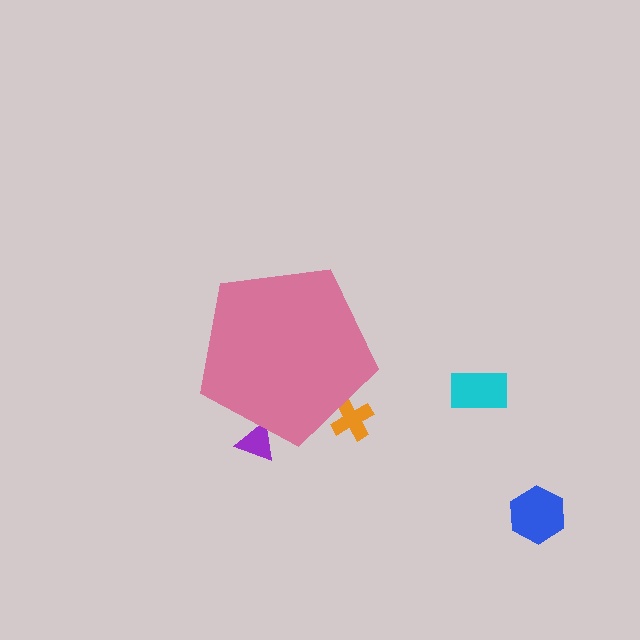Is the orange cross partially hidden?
Yes, the orange cross is partially hidden behind the pink pentagon.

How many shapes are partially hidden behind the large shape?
2 shapes are partially hidden.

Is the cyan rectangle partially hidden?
No, the cyan rectangle is fully visible.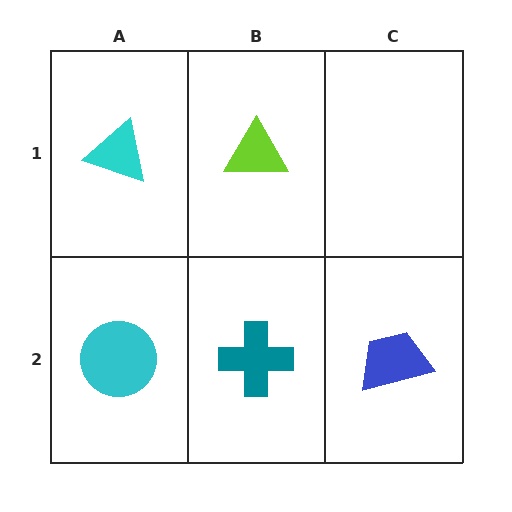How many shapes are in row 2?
3 shapes.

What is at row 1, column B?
A lime triangle.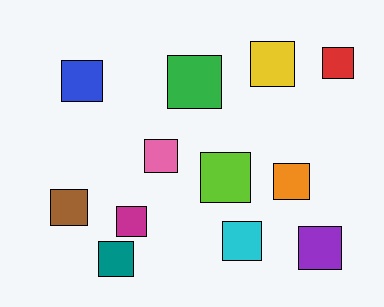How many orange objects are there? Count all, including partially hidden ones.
There is 1 orange object.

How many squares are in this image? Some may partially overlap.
There are 12 squares.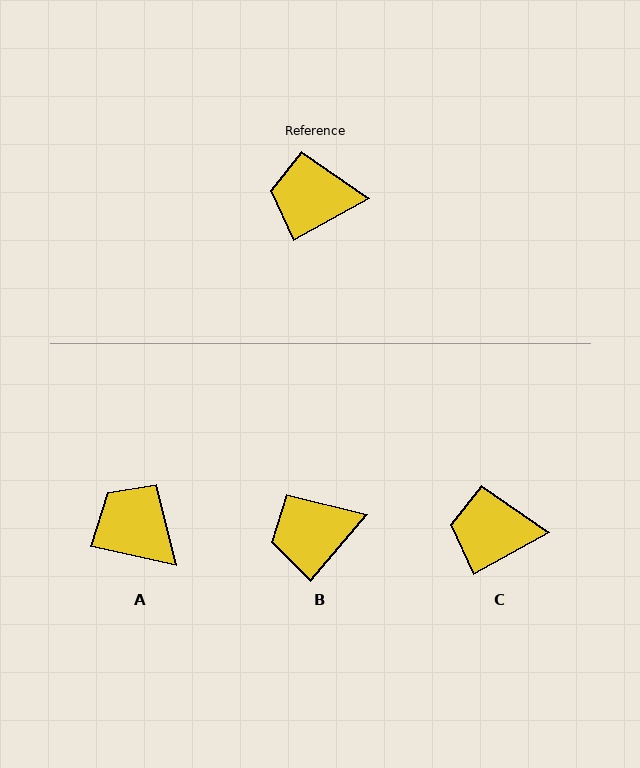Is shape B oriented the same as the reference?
No, it is off by about 21 degrees.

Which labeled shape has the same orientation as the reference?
C.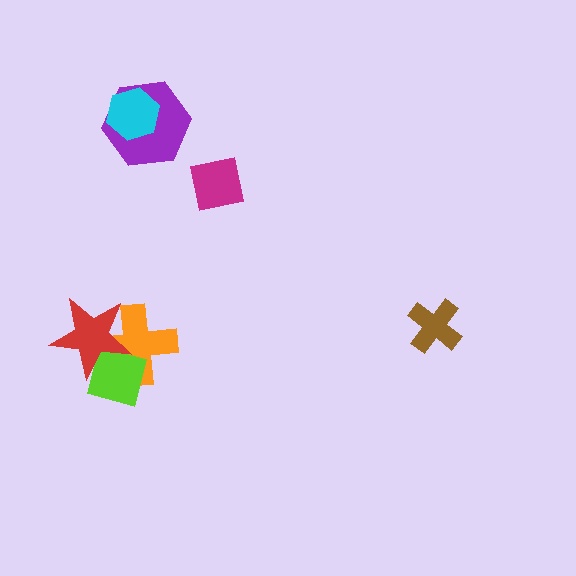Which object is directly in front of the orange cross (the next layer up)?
The lime diamond is directly in front of the orange cross.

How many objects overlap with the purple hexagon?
1 object overlaps with the purple hexagon.